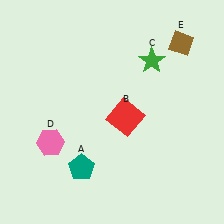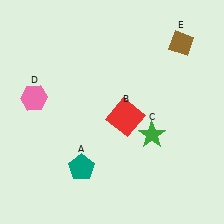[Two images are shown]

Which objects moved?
The objects that moved are: the green star (C), the pink hexagon (D).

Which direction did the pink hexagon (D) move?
The pink hexagon (D) moved up.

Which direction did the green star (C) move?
The green star (C) moved down.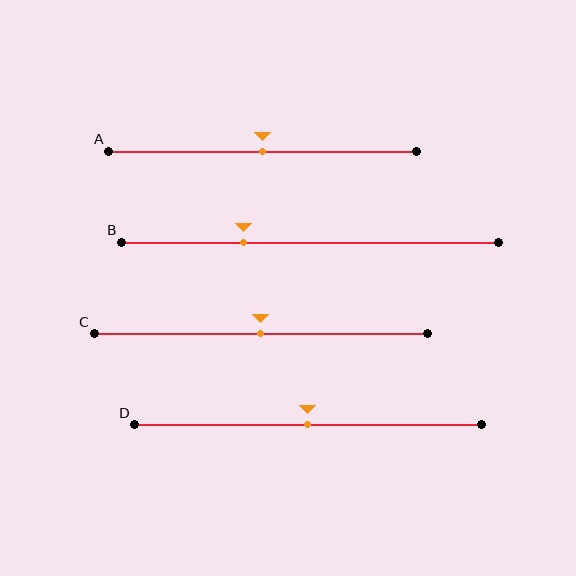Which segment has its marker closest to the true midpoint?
Segment A has its marker closest to the true midpoint.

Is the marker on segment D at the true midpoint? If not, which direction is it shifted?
Yes, the marker on segment D is at the true midpoint.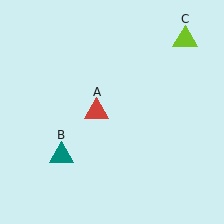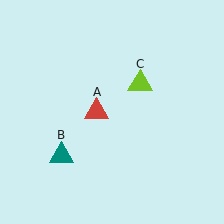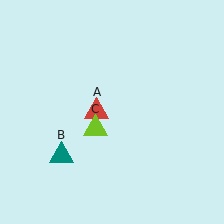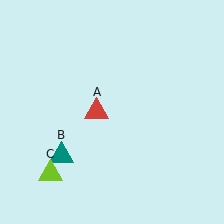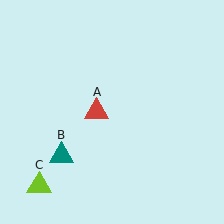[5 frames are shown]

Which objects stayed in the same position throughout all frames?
Red triangle (object A) and teal triangle (object B) remained stationary.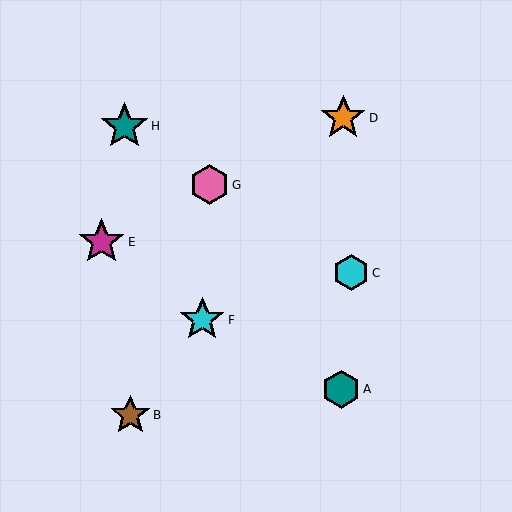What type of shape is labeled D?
Shape D is an orange star.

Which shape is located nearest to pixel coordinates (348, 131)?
The orange star (labeled D) at (343, 118) is nearest to that location.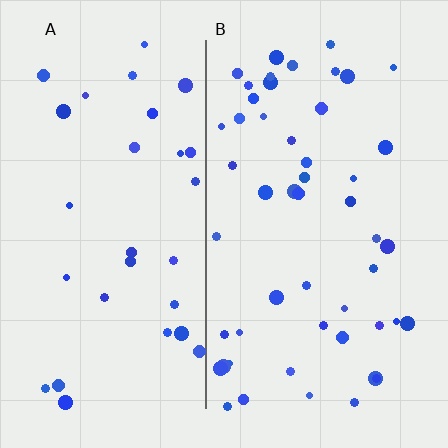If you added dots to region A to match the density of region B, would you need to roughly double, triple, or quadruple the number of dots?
Approximately double.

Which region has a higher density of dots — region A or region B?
B (the right).